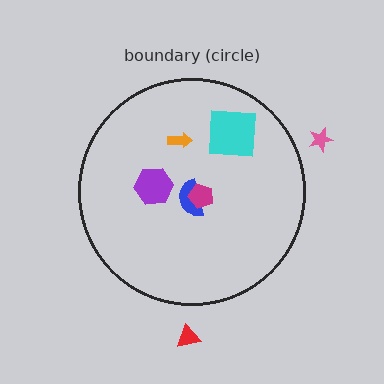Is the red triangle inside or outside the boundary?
Outside.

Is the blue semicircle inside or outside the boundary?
Inside.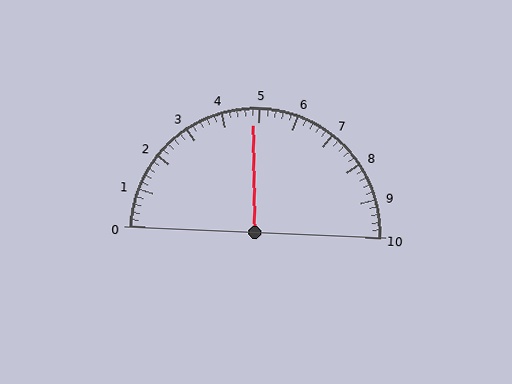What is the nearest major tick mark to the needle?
The nearest major tick mark is 5.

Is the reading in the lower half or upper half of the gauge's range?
The reading is in the lower half of the range (0 to 10).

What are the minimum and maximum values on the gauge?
The gauge ranges from 0 to 10.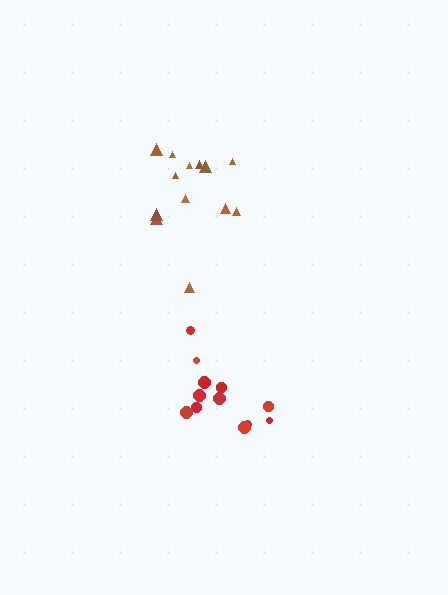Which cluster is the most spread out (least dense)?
Brown.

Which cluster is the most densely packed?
Red.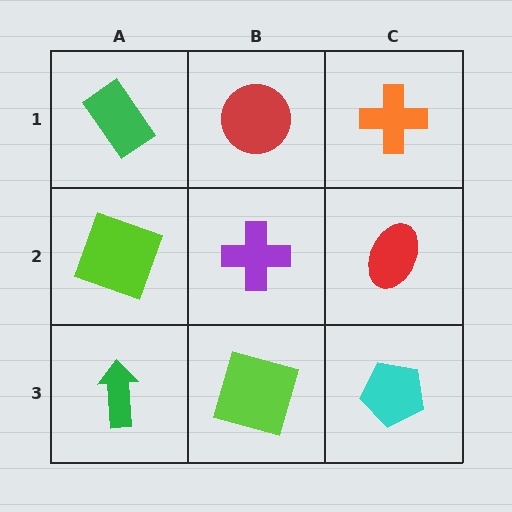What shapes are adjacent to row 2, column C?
An orange cross (row 1, column C), a cyan pentagon (row 3, column C), a purple cross (row 2, column B).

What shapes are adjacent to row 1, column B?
A purple cross (row 2, column B), a green rectangle (row 1, column A), an orange cross (row 1, column C).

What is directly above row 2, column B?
A red circle.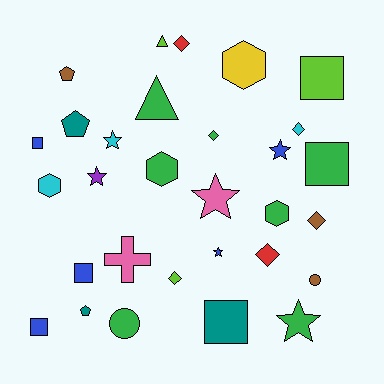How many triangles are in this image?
There are 2 triangles.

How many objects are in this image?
There are 30 objects.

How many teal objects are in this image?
There are 3 teal objects.